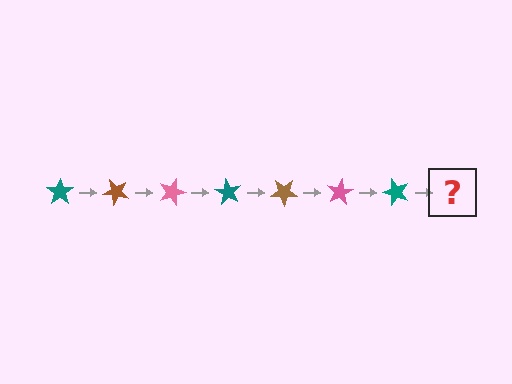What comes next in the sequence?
The next element should be a brown star, rotated 315 degrees from the start.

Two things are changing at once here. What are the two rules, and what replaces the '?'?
The two rules are that it rotates 45 degrees each step and the color cycles through teal, brown, and pink. The '?' should be a brown star, rotated 315 degrees from the start.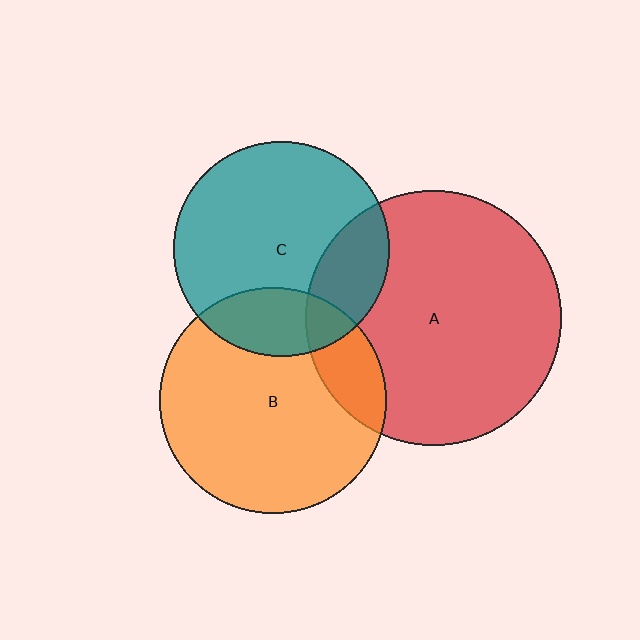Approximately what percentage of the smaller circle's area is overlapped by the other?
Approximately 20%.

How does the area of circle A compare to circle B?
Approximately 1.3 times.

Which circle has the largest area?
Circle A (red).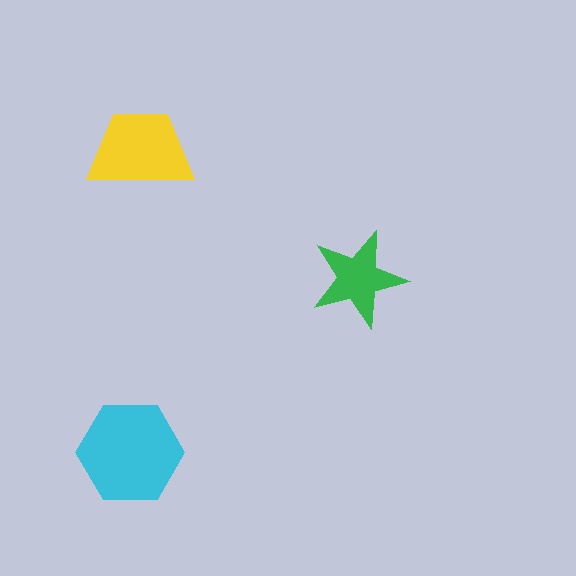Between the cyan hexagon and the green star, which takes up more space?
The cyan hexagon.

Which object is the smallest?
The green star.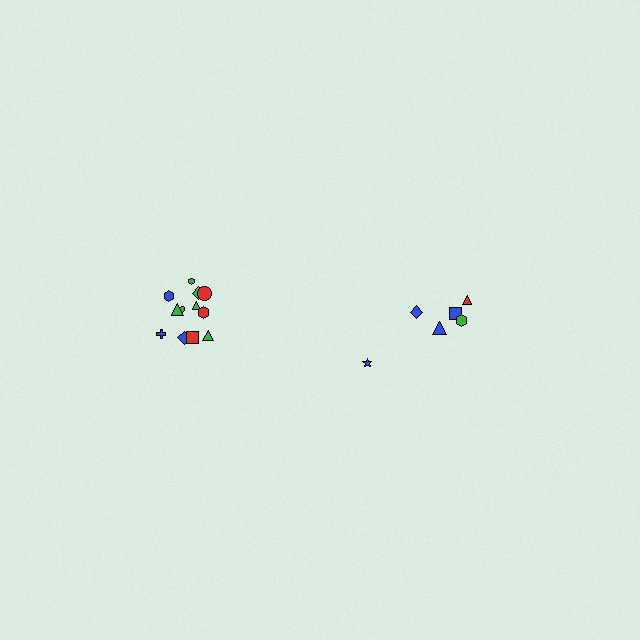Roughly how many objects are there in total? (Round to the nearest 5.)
Roughly 20 objects in total.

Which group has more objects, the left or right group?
The left group.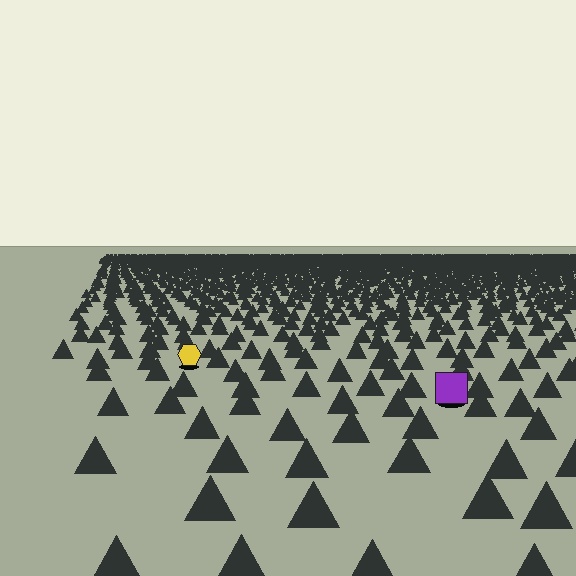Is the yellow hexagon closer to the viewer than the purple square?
No. The purple square is closer — you can tell from the texture gradient: the ground texture is coarser near it.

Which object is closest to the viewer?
The purple square is closest. The texture marks near it are larger and more spread out.